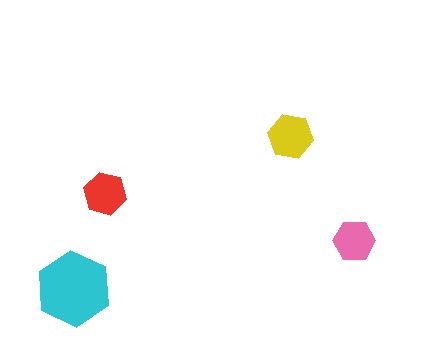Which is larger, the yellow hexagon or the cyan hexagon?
The cyan one.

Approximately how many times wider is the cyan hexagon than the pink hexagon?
About 2 times wider.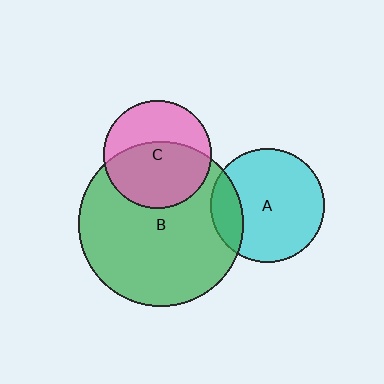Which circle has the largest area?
Circle B (green).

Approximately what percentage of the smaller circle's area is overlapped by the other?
Approximately 20%.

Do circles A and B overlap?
Yes.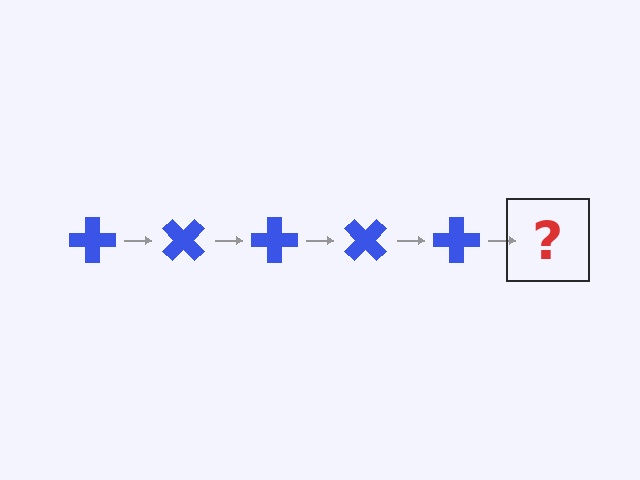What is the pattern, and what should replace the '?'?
The pattern is that the cross rotates 45 degrees each step. The '?' should be a blue cross rotated 225 degrees.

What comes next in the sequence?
The next element should be a blue cross rotated 225 degrees.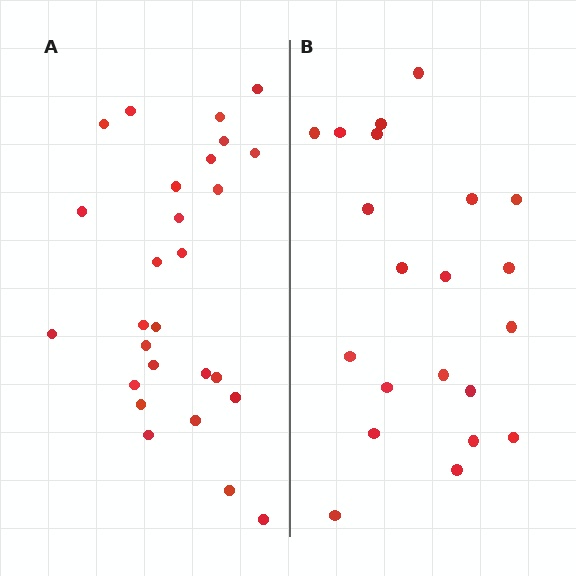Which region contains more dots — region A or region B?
Region A (the left region) has more dots.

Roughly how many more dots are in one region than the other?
Region A has about 6 more dots than region B.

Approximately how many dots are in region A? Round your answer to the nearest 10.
About 30 dots. (The exact count is 27, which rounds to 30.)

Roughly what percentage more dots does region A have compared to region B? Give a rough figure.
About 30% more.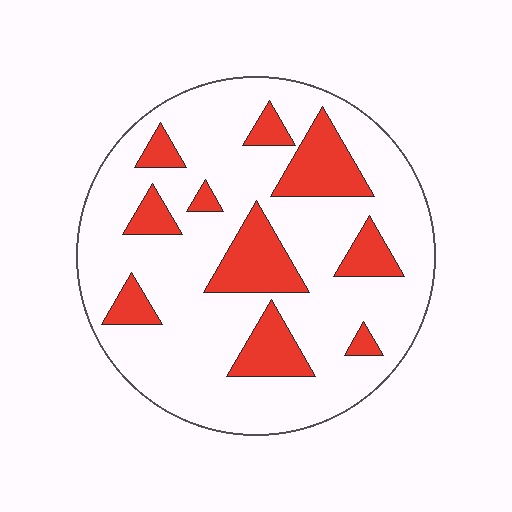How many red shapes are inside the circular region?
10.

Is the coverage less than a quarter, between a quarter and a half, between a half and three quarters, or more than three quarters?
Less than a quarter.